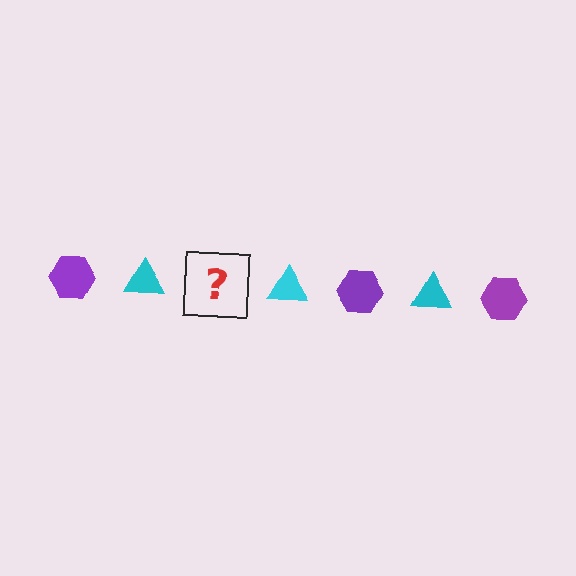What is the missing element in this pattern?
The missing element is a purple hexagon.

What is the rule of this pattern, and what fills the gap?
The rule is that the pattern alternates between purple hexagon and cyan triangle. The gap should be filled with a purple hexagon.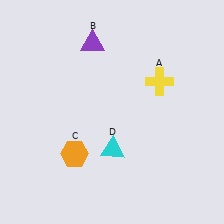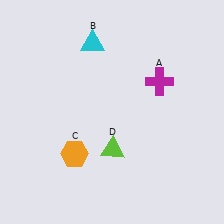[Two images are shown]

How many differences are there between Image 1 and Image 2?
There are 3 differences between the two images.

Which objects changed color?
A changed from yellow to magenta. B changed from purple to cyan. D changed from cyan to lime.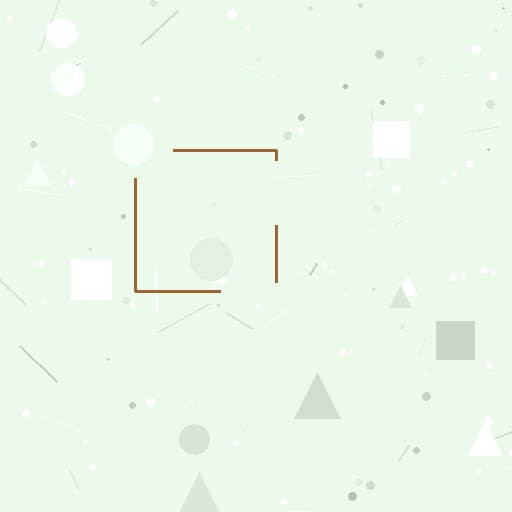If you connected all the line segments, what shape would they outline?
They would outline a square.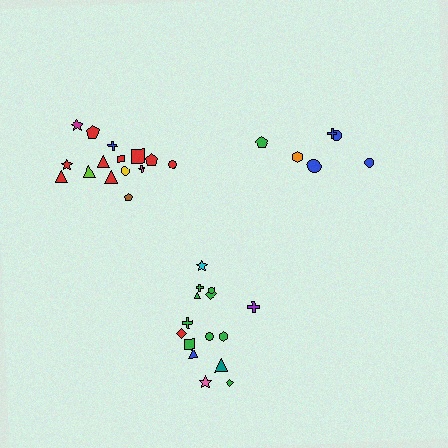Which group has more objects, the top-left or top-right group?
The top-left group.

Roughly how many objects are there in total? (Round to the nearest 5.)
Roughly 35 objects in total.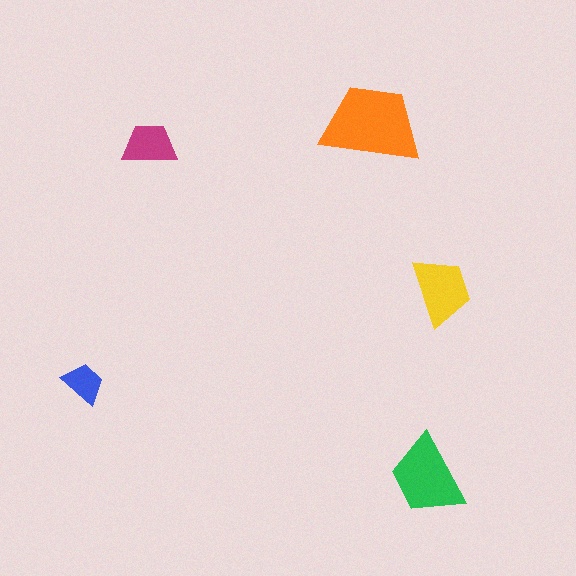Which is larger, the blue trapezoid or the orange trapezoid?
The orange one.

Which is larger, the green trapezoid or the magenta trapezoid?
The green one.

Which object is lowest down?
The green trapezoid is bottommost.